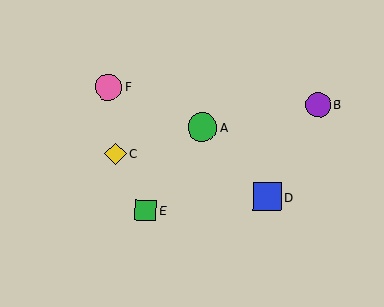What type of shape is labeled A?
Shape A is a green circle.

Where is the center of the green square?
The center of the green square is at (146, 210).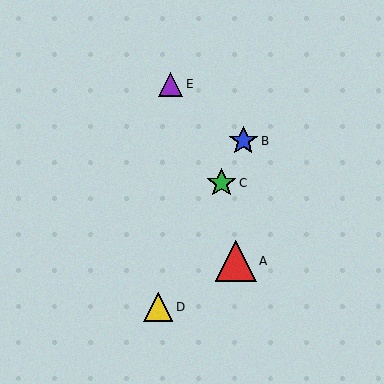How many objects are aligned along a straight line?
3 objects (B, C, D) are aligned along a straight line.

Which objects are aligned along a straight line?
Objects B, C, D are aligned along a straight line.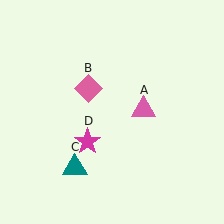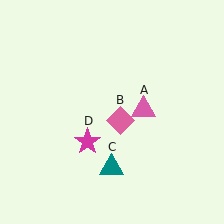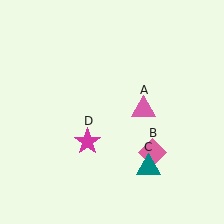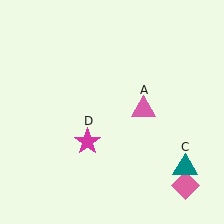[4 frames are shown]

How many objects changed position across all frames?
2 objects changed position: pink diamond (object B), teal triangle (object C).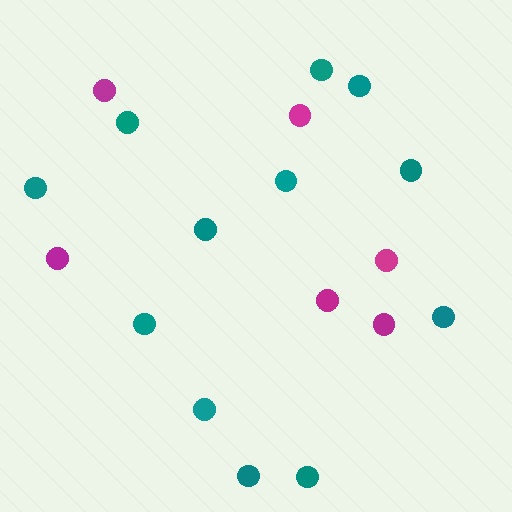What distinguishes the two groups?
There are 2 groups: one group of magenta circles (6) and one group of teal circles (12).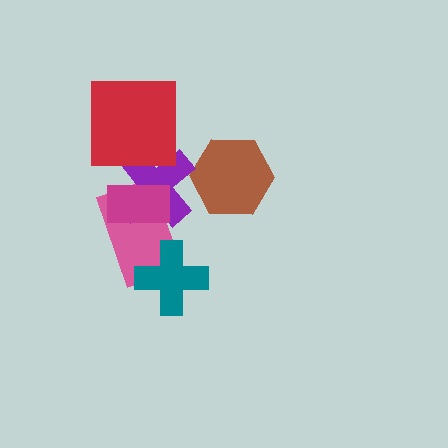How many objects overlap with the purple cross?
3 objects overlap with the purple cross.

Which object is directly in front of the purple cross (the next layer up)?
The magenta rectangle is directly in front of the purple cross.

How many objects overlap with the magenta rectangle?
2 objects overlap with the magenta rectangle.